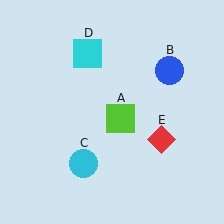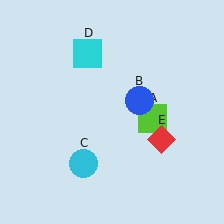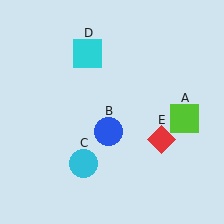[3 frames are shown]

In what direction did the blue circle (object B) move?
The blue circle (object B) moved down and to the left.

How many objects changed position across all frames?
2 objects changed position: lime square (object A), blue circle (object B).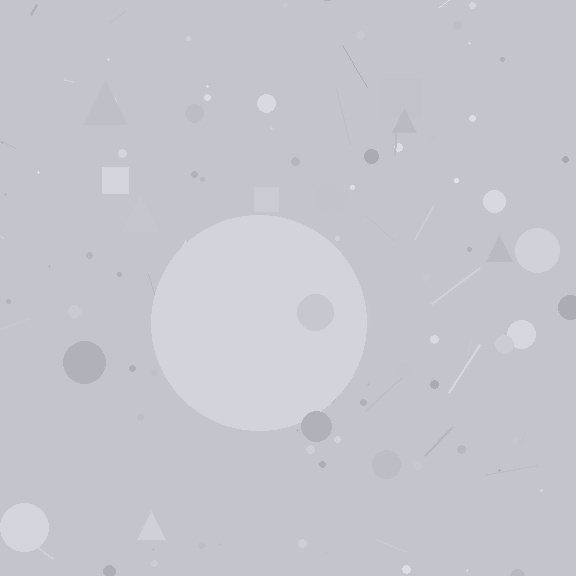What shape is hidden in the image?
A circle is hidden in the image.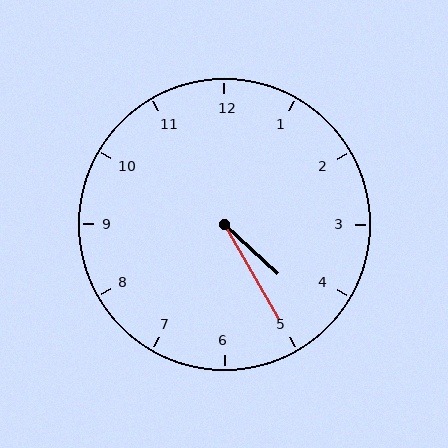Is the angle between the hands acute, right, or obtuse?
It is acute.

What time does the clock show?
4:25.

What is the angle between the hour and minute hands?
Approximately 18 degrees.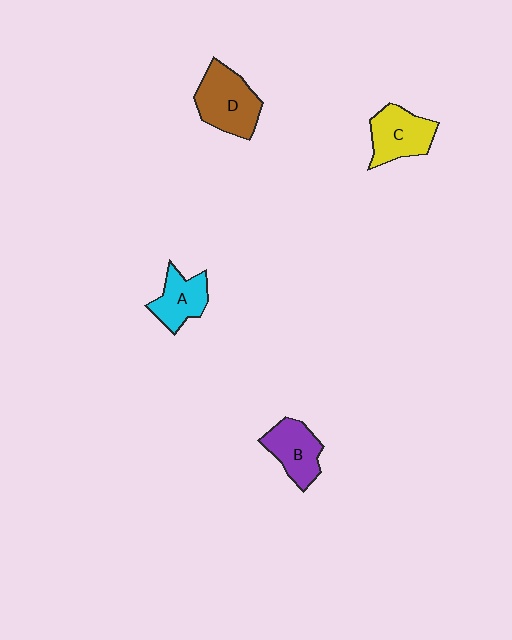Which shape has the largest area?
Shape D (brown).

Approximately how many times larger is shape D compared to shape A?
Approximately 1.4 times.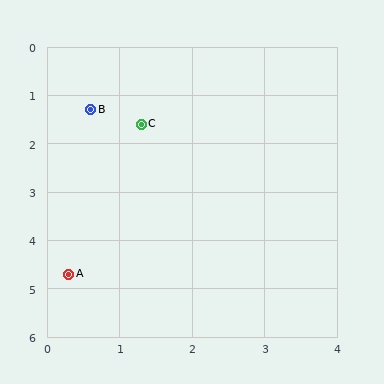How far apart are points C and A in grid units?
Points C and A are about 3.3 grid units apart.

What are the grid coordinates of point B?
Point B is at approximately (0.6, 1.3).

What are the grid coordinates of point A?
Point A is at approximately (0.3, 4.7).